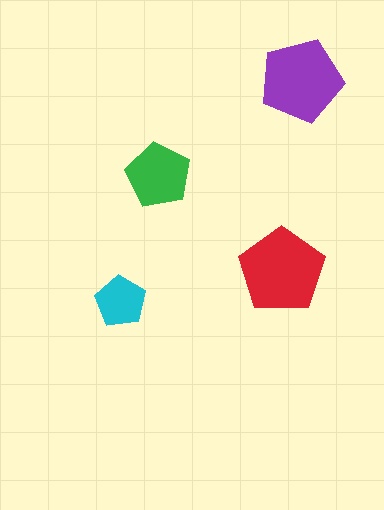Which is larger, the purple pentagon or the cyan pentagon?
The purple one.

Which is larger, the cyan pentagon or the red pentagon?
The red one.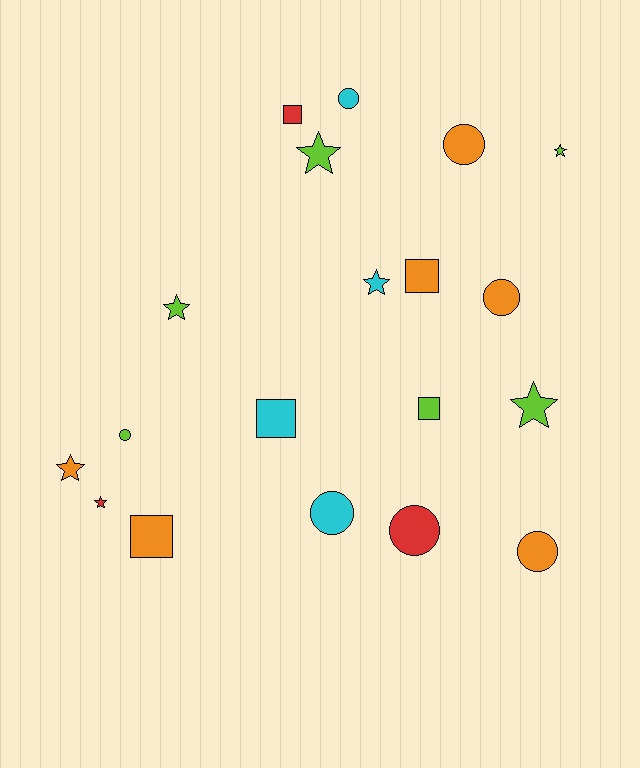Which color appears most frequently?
Orange, with 6 objects.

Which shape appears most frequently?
Star, with 7 objects.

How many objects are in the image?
There are 19 objects.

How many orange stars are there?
There is 1 orange star.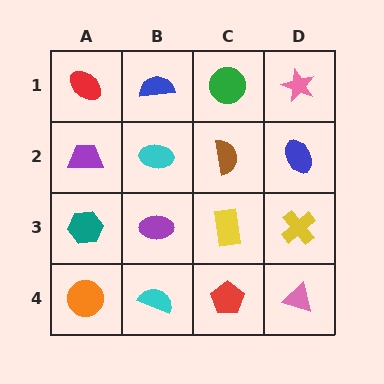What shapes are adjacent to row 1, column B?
A cyan ellipse (row 2, column B), a red ellipse (row 1, column A), a green circle (row 1, column C).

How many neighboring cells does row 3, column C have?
4.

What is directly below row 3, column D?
A pink triangle.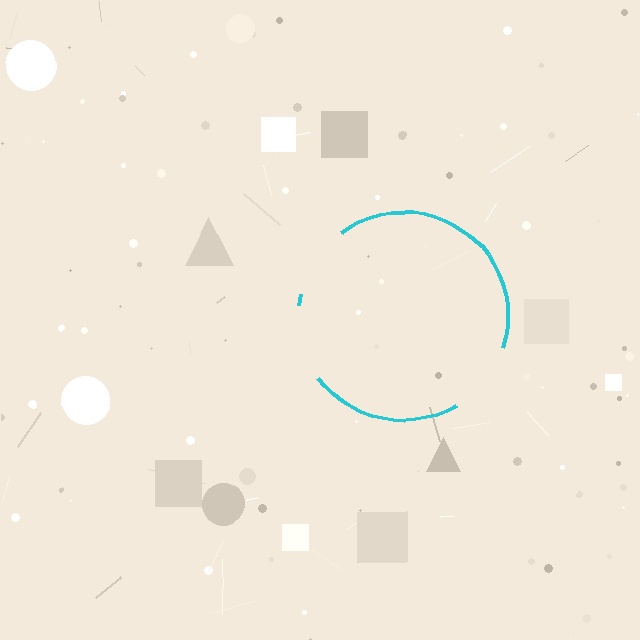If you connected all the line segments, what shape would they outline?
They would outline a circle.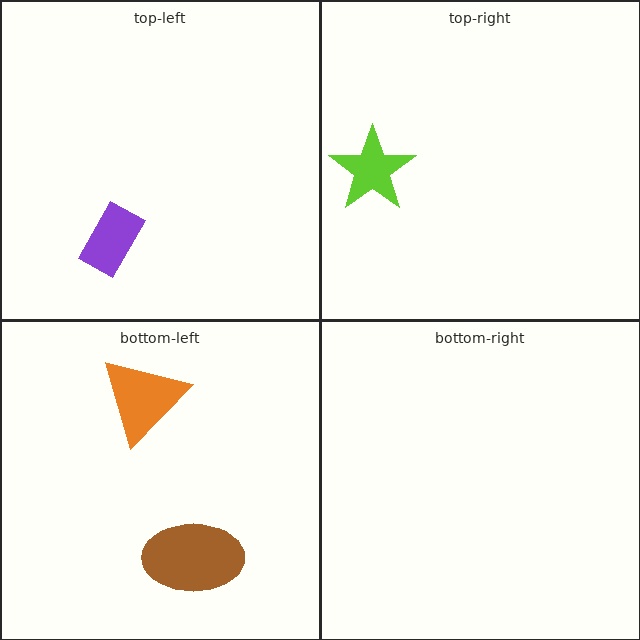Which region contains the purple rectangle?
The top-left region.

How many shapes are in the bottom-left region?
2.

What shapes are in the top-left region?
The purple rectangle.